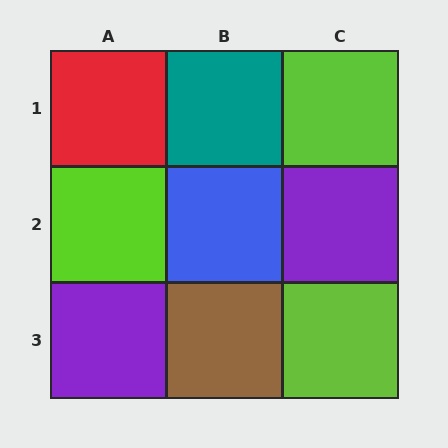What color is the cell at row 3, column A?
Purple.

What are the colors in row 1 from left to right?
Red, teal, lime.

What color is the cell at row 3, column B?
Brown.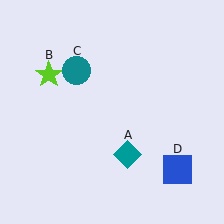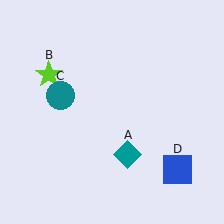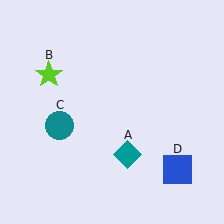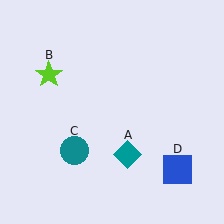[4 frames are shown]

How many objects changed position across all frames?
1 object changed position: teal circle (object C).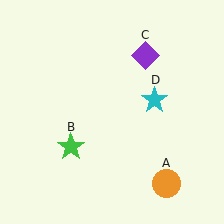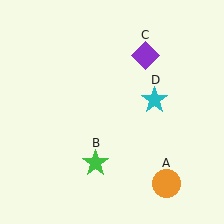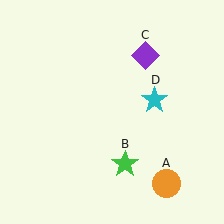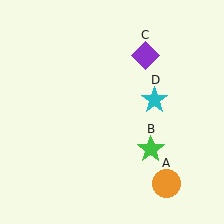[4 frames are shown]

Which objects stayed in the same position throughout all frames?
Orange circle (object A) and purple diamond (object C) and cyan star (object D) remained stationary.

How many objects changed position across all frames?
1 object changed position: green star (object B).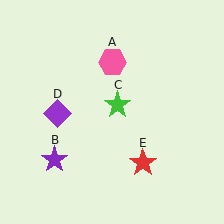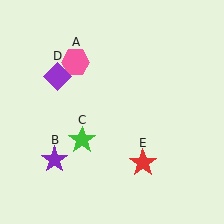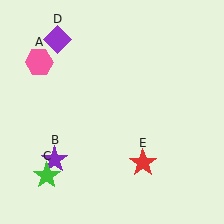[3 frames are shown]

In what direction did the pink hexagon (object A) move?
The pink hexagon (object A) moved left.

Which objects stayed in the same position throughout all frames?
Purple star (object B) and red star (object E) remained stationary.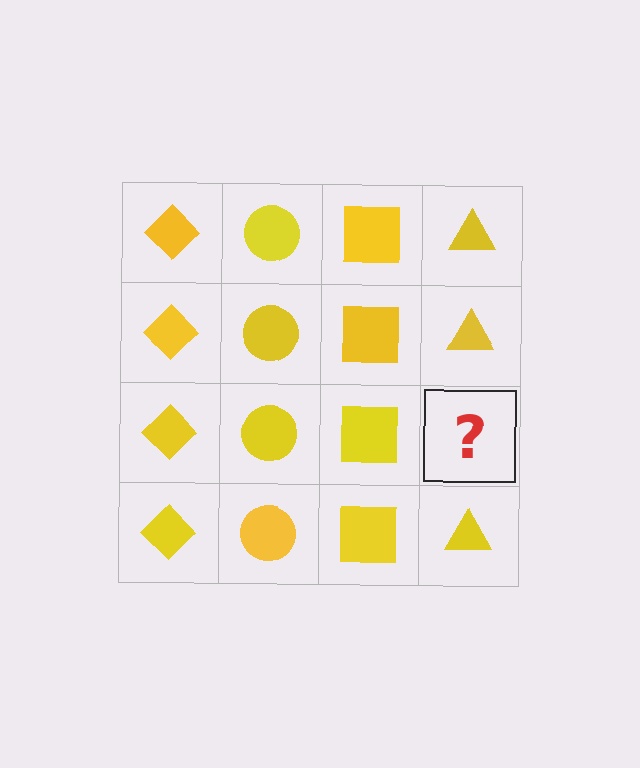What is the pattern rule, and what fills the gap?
The rule is that each column has a consistent shape. The gap should be filled with a yellow triangle.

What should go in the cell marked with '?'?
The missing cell should contain a yellow triangle.